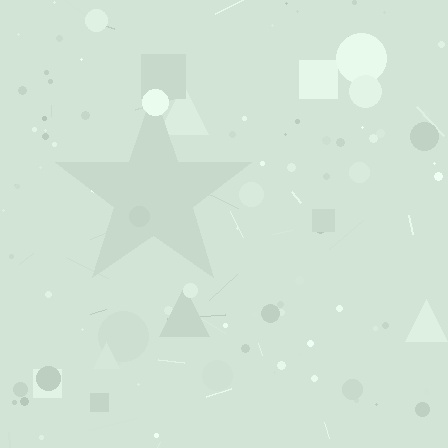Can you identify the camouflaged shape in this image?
The camouflaged shape is a star.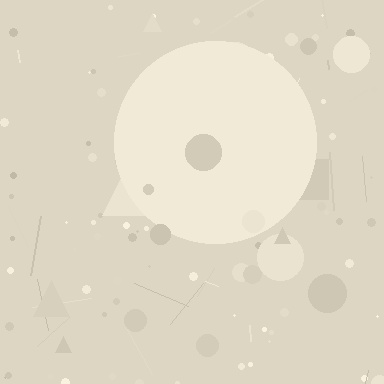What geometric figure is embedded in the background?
A circle is embedded in the background.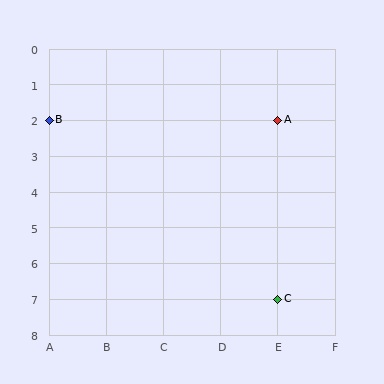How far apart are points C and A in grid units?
Points C and A are 5 rows apart.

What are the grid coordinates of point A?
Point A is at grid coordinates (E, 2).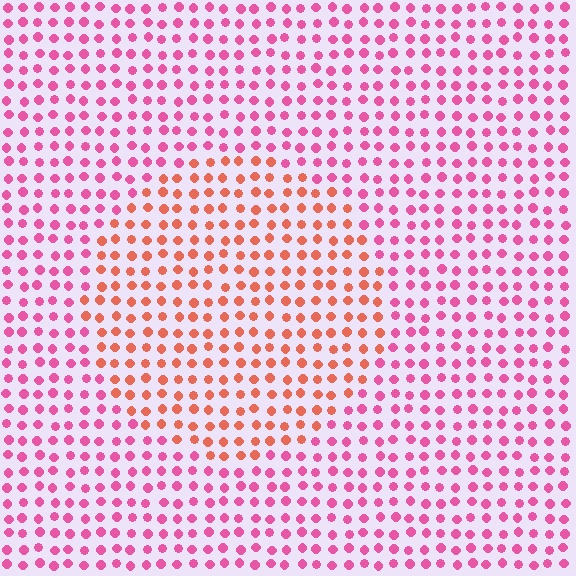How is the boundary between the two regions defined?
The boundary is defined purely by a slight shift in hue (about 40 degrees). Spacing, size, and orientation are identical on both sides.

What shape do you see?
I see a circle.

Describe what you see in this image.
The image is filled with small pink elements in a uniform arrangement. A circle-shaped region is visible where the elements are tinted to a slightly different hue, forming a subtle color boundary.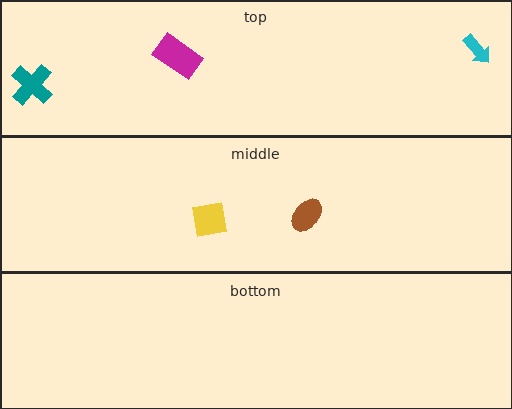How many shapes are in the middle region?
2.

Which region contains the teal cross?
The top region.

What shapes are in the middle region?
The yellow square, the brown ellipse.